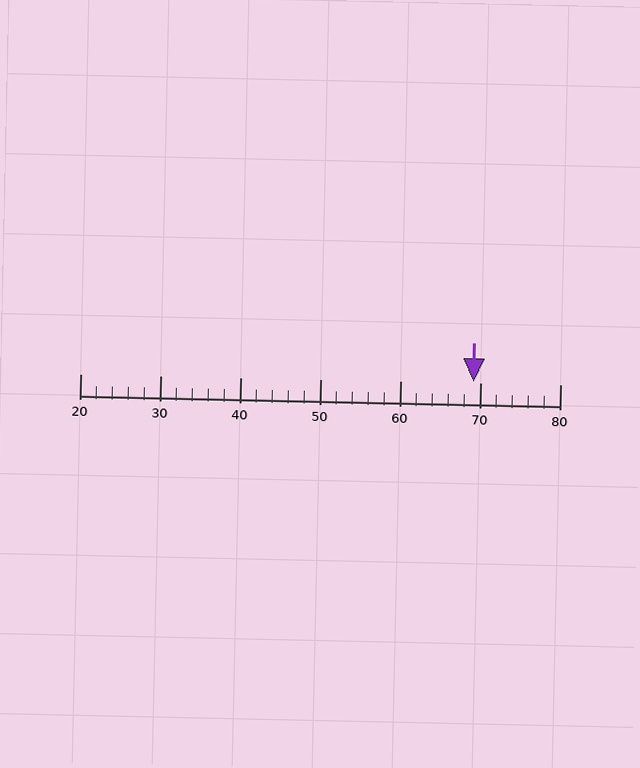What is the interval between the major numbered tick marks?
The major tick marks are spaced 10 units apart.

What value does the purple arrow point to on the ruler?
The purple arrow points to approximately 69.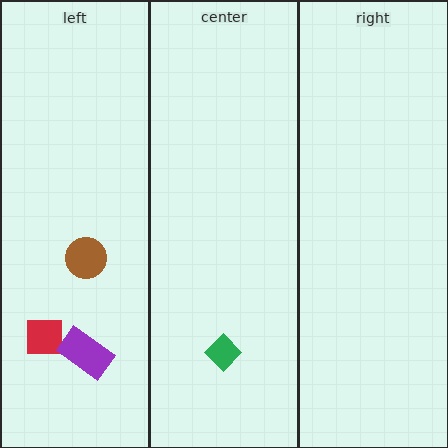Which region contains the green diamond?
The center region.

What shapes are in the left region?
The red square, the brown circle, the purple rectangle.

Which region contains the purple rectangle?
The left region.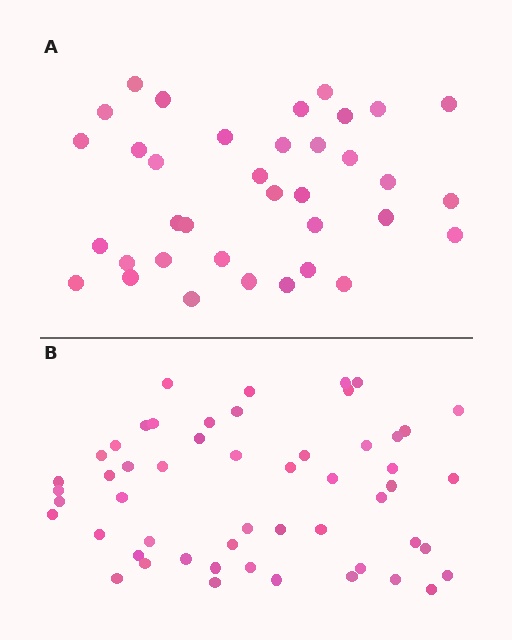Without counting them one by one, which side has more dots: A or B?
Region B (the bottom region) has more dots.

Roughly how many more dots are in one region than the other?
Region B has approximately 15 more dots than region A.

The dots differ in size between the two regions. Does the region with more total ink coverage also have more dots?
No. Region A has more total ink coverage because its dots are larger, but region B actually contains more individual dots. Total area can be misleading — the number of items is what matters here.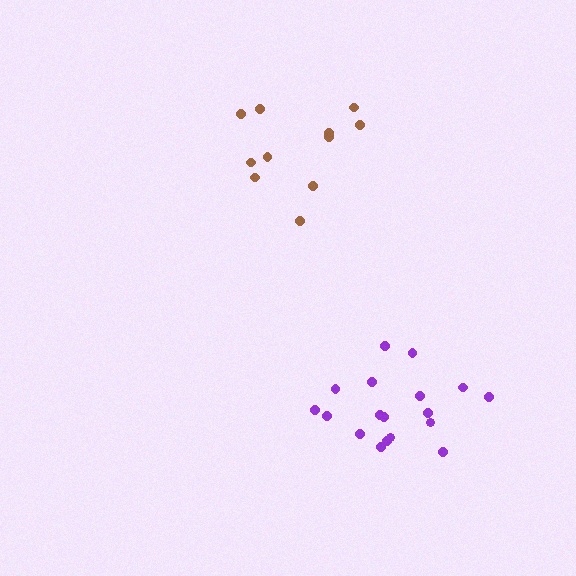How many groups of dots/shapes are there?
There are 2 groups.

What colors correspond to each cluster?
The clusters are colored: purple, brown.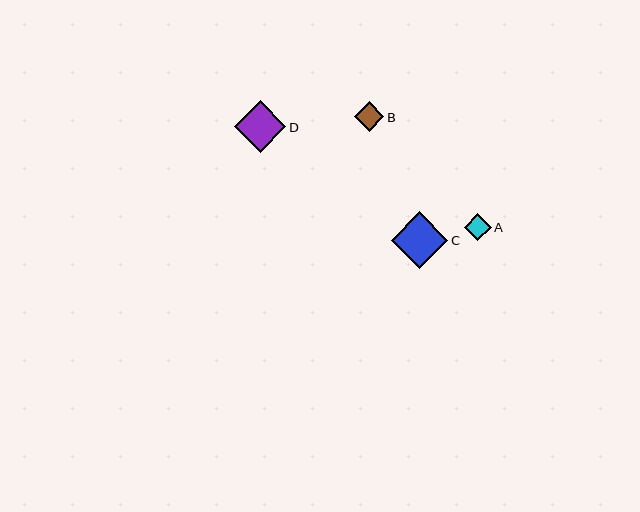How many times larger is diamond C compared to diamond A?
Diamond C is approximately 2.1 times the size of diamond A.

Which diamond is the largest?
Diamond C is the largest with a size of approximately 56 pixels.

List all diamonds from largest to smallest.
From largest to smallest: C, D, B, A.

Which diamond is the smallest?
Diamond A is the smallest with a size of approximately 27 pixels.